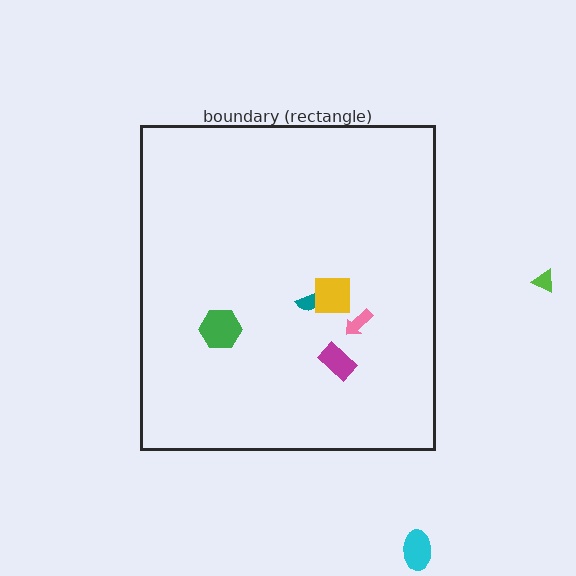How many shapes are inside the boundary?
5 inside, 2 outside.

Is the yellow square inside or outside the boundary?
Inside.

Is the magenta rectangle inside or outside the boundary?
Inside.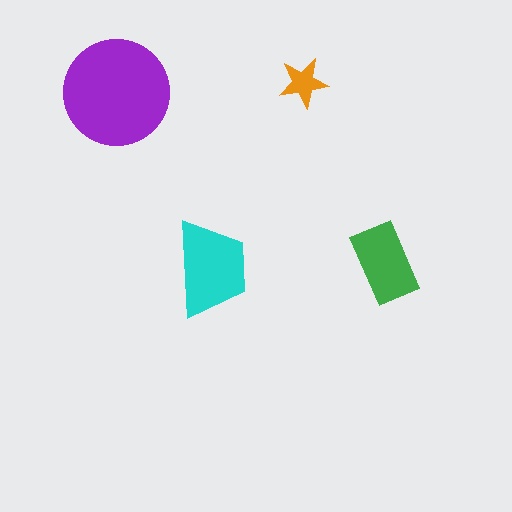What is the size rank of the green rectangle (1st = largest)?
3rd.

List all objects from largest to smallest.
The purple circle, the cyan trapezoid, the green rectangle, the orange star.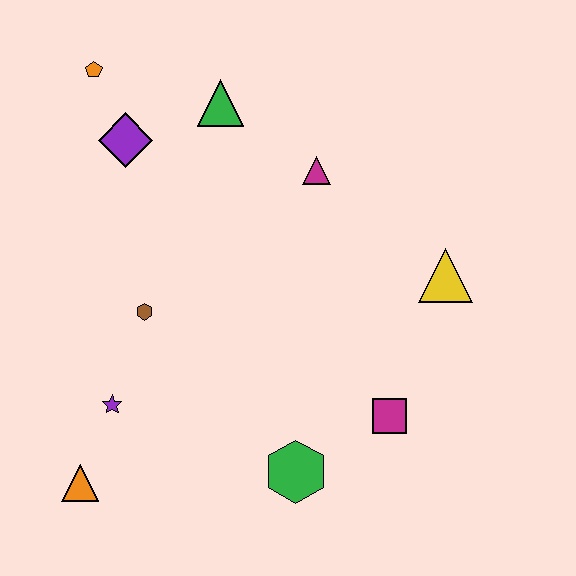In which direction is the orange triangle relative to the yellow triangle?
The orange triangle is to the left of the yellow triangle.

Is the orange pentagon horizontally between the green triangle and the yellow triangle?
No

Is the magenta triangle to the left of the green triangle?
No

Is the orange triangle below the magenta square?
Yes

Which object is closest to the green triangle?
The purple diamond is closest to the green triangle.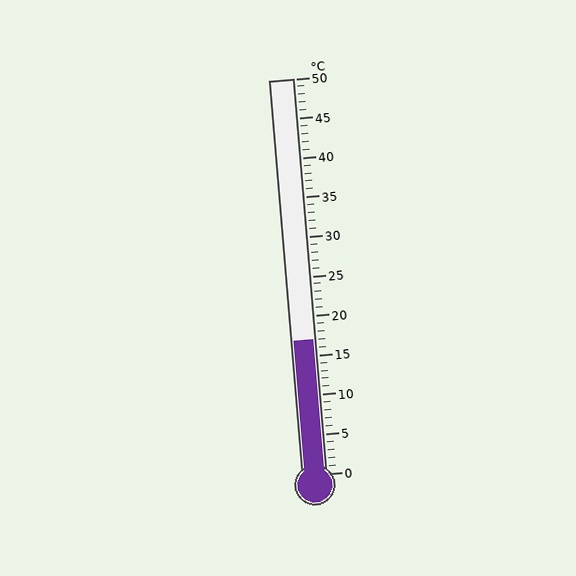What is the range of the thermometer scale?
The thermometer scale ranges from 0°C to 50°C.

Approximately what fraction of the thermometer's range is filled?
The thermometer is filled to approximately 35% of its range.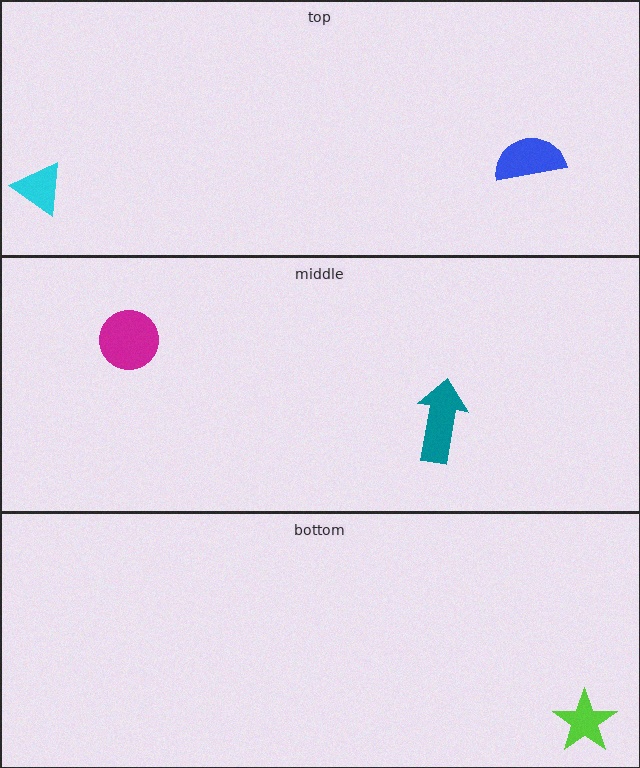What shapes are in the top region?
The cyan triangle, the blue semicircle.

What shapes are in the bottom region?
The lime star.